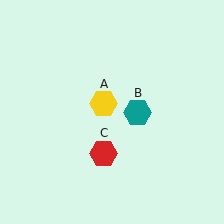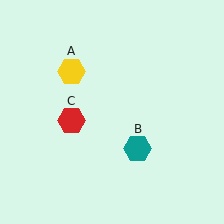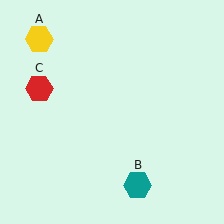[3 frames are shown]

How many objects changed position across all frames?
3 objects changed position: yellow hexagon (object A), teal hexagon (object B), red hexagon (object C).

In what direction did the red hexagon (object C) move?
The red hexagon (object C) moved up and to the left.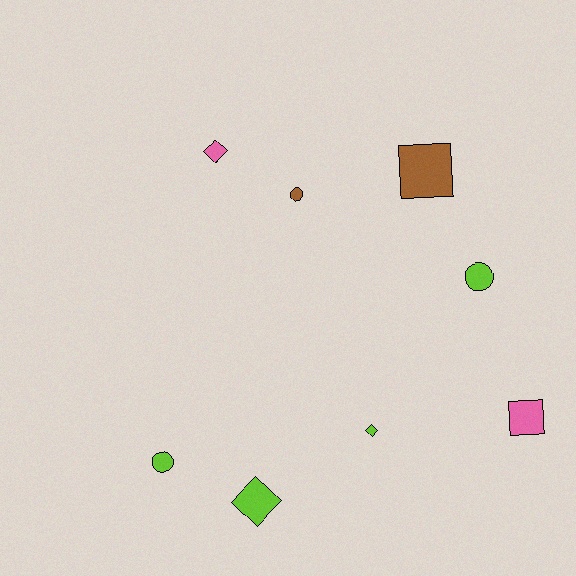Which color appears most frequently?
Lime, with 4 objects.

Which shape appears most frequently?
Diamond, with 3 objects.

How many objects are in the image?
There are 8 objects.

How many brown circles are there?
There is 1 brown circle.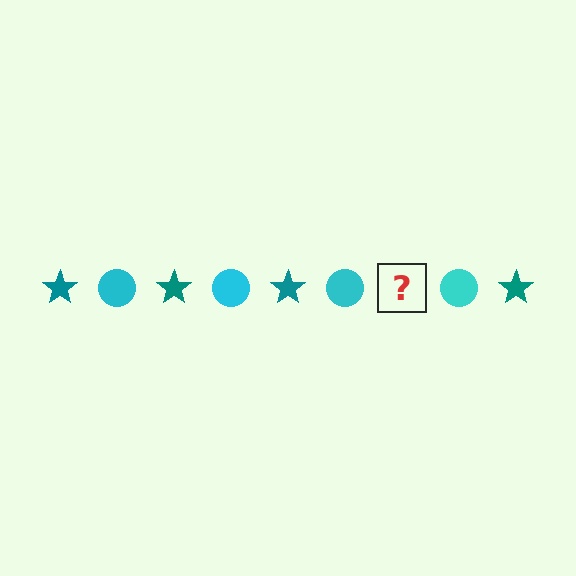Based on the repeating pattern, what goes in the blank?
The blank should be a teal star.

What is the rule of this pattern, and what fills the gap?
The rule is that the pattern alternates between teal star and cyan circle. The gap should be filled with a teal star.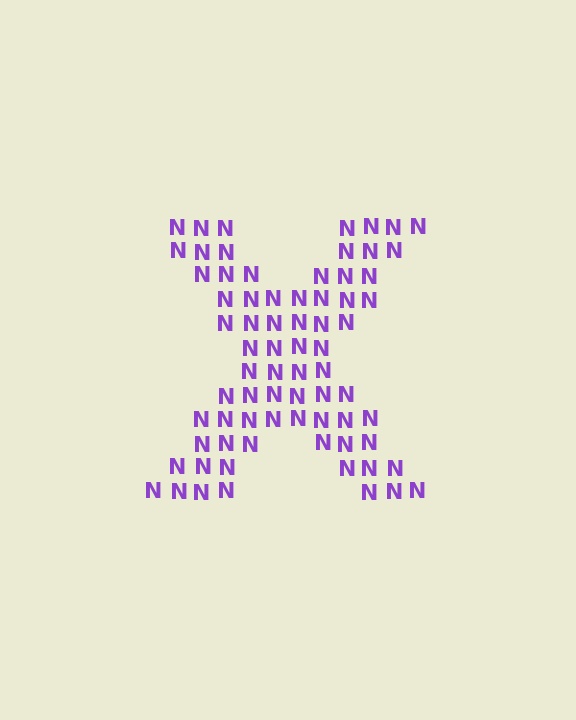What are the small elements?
The small elements are letter N's.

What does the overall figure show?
The overall figure shows the letter X.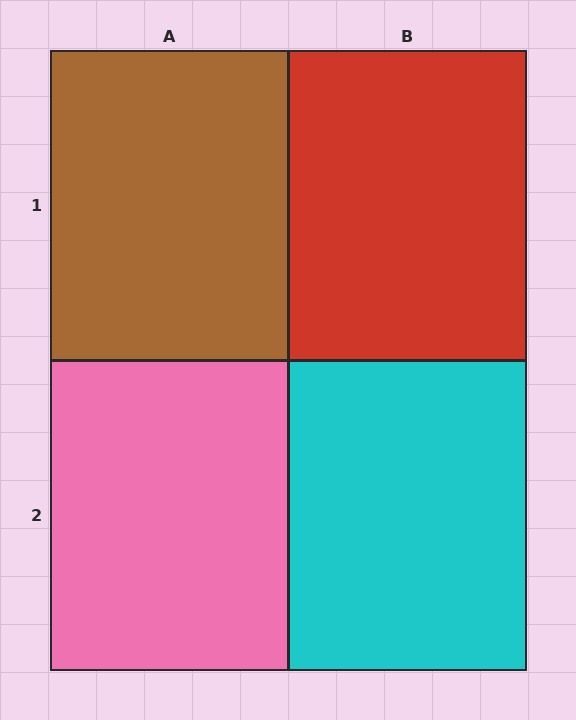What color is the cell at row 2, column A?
Pink.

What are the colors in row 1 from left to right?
Brown, red.